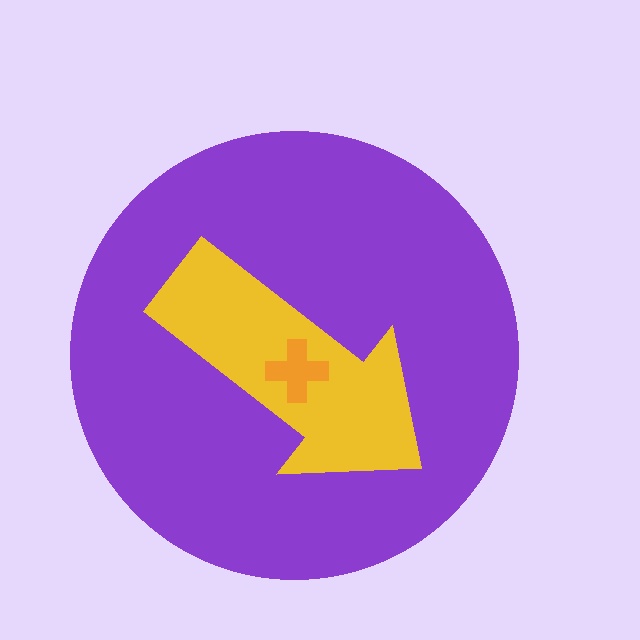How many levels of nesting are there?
3.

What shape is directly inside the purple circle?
The yellow arrow.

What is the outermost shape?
The purple circle.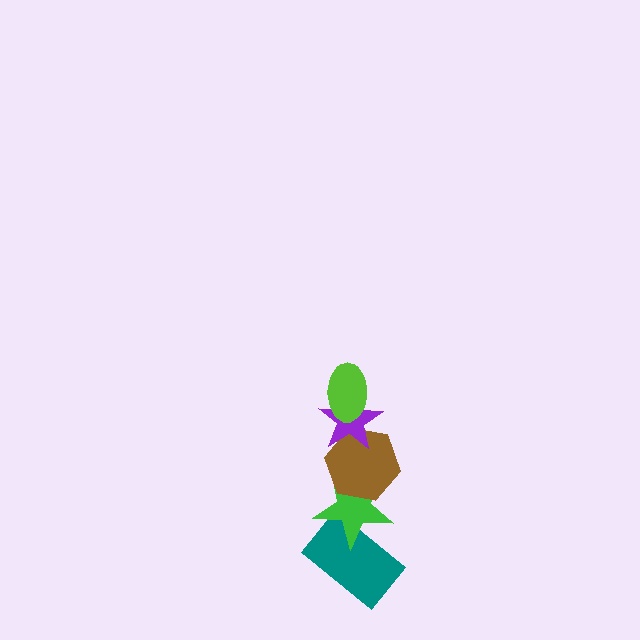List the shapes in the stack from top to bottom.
From top to bottom: the lime ellipse, the purple star, the brown hexagon, the green star, the teal rectangle.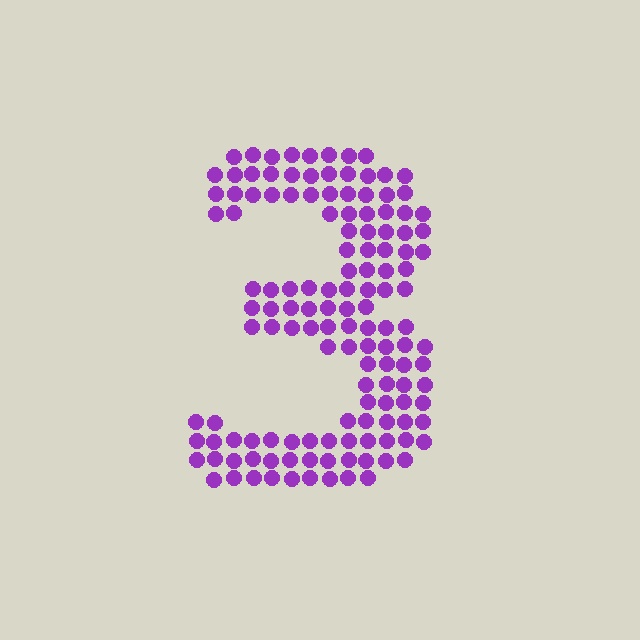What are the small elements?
The small elements are circles.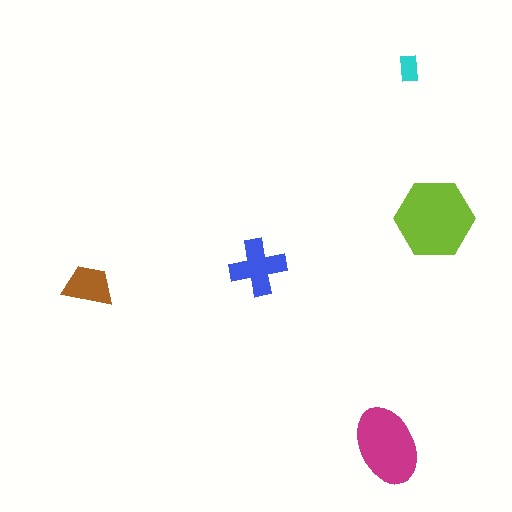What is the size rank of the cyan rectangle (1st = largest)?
5th.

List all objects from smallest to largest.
The cyan rectangle, the brown trapezoid, the blue cross, the magenta ellipse, the lime hexagon.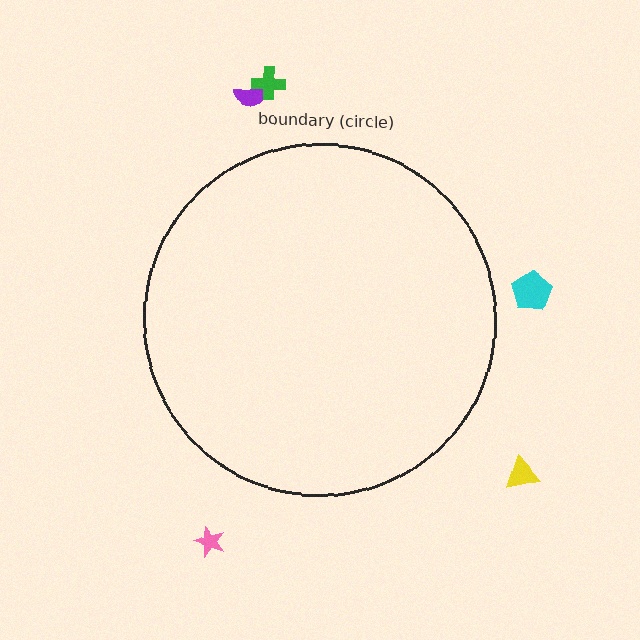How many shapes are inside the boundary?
0 inside, 5 outside.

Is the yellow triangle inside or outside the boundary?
Outside.